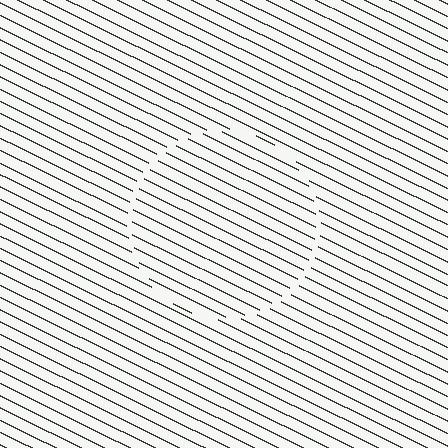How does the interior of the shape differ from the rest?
The interior of the shape contains the same grating, shifted by half a period — the contour is defined by the phase discontinuity where line-ends from the inner and outer gratings abut.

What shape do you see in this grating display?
An illusory circle. The interior of the shape contains the same grating, shifted by half a period — the contour is defined by the phase discontinuity where line-ends from the inner and outer gratings abut.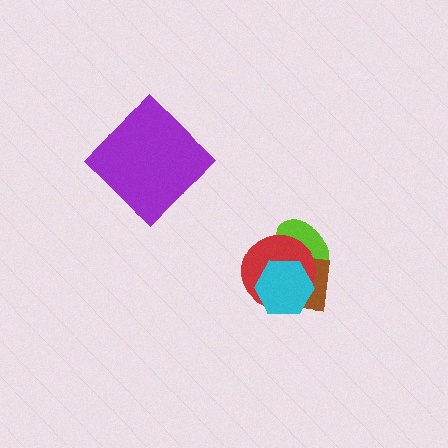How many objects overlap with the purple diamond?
0 objects overlap with the purple diamond.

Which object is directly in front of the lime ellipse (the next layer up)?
The brown square is directly in front of the lime ellipse.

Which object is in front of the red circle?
The cyan hexagon is in front of the red circle.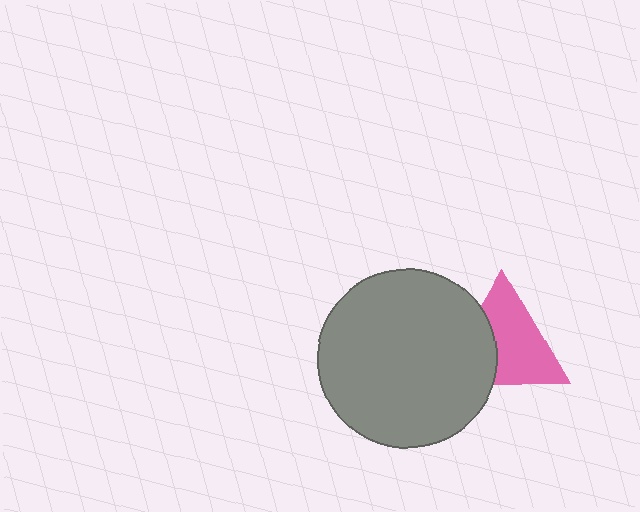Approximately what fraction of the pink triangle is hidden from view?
Roughly 35% of the pink triangle is hidden behind the gray circle.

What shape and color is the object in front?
The object in front is a gray circle.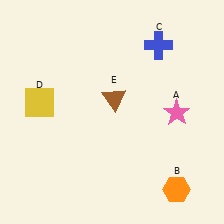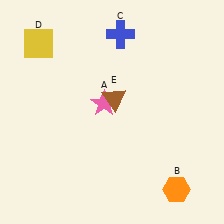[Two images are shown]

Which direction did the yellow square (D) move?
The yellow square (D) moved up.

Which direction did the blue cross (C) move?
The blue cross (C) moved left.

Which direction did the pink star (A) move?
The pink star (A) moved left.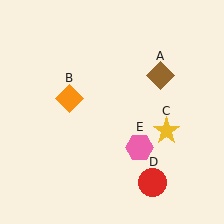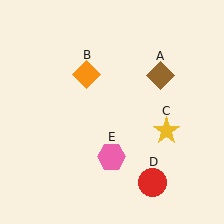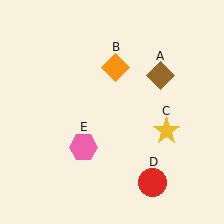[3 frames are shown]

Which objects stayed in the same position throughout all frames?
Brown diamond (object A) and yellow star (object C) and red circle (object D) remained stationary.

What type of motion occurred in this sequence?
The orange diamond (object B), pink hexagon (object E) rotated clockwise around the center of the scene.